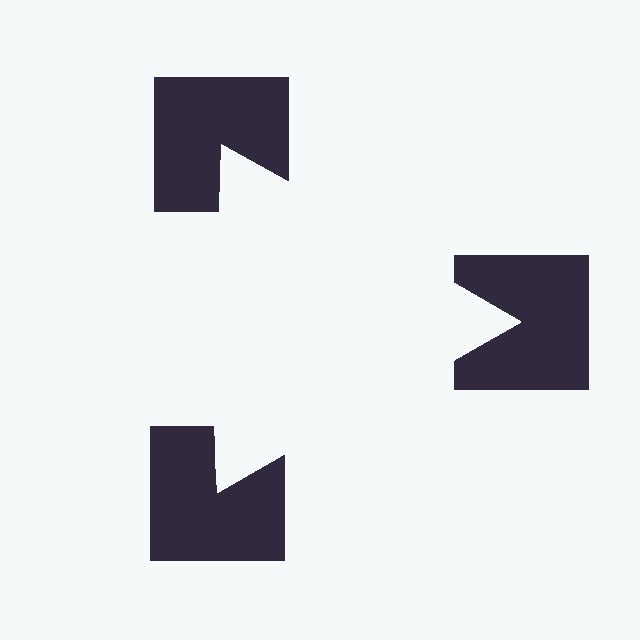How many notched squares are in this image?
There are 3 — one at each vertex of the illusory triangle.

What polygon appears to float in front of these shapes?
An illusory triangle — its edges are inferred from the aligned wedge cuts in the notched squares, not physically drawn.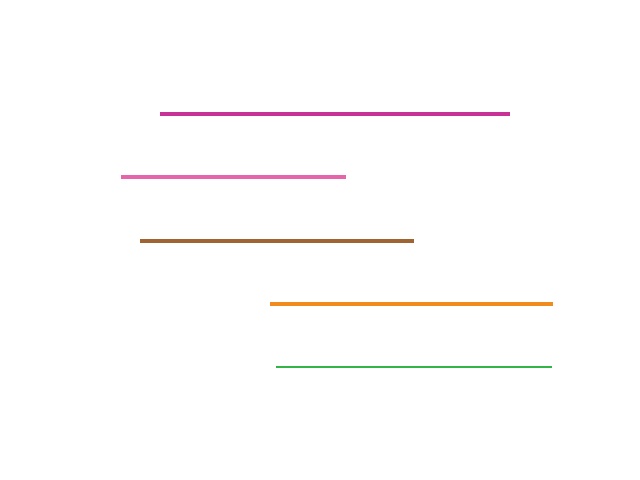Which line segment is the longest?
The magenta line is the longest at approximately 349 pixels.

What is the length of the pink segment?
The pink segment is approximately 224 pixels long.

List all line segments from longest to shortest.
From longest to shortest: magenta, orange, green, brown, pink.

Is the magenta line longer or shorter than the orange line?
The magenta line is longer than the orange line.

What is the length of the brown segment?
The brown segment is approximately 273 pixels long.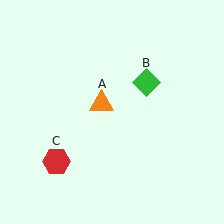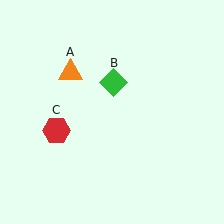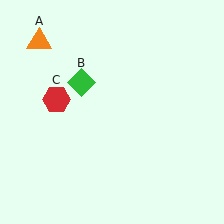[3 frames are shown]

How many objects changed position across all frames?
3 objects changed position: orange triangle (object A), green diamond (object B), red hexagon (object C).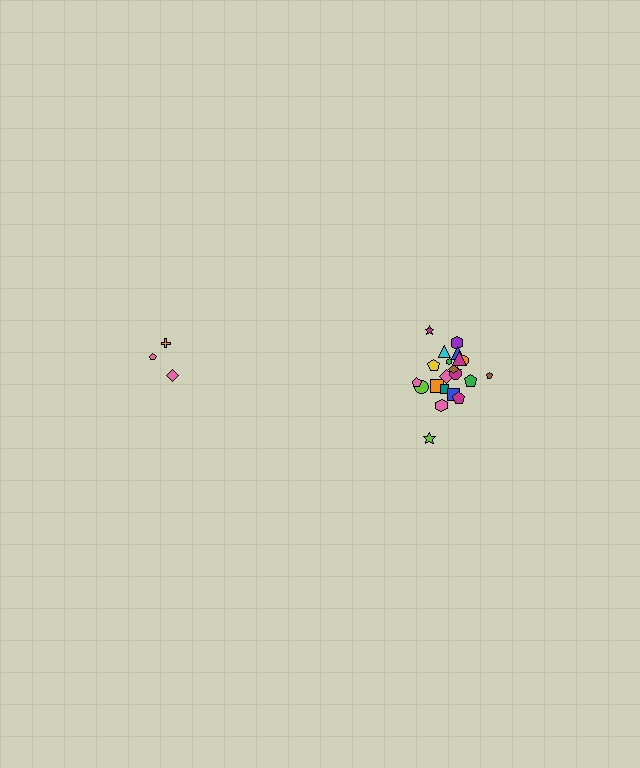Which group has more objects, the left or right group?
The right group.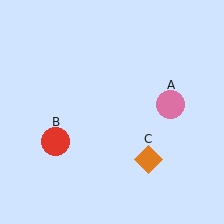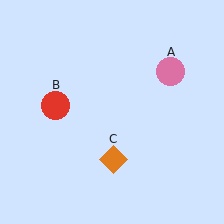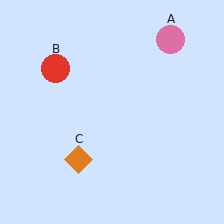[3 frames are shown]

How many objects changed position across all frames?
3 objects changed position: pink circle (object A), red circle (object B), orange diamond (object C).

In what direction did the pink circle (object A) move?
The pink circle (object A) moved up.